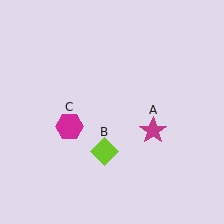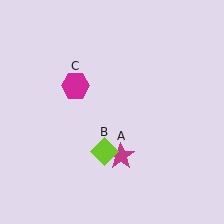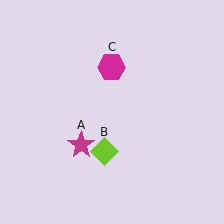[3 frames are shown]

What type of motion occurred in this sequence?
The magenta star (object A), magenta hexagon (object C) rotated clockwise around the center of the scene.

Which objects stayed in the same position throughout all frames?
Lime diamond (object B) remained stationary.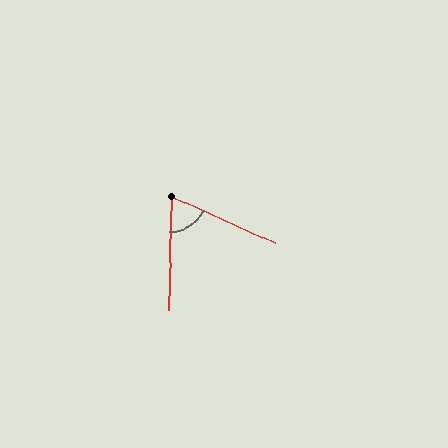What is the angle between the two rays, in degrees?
Approximately 67 degrees.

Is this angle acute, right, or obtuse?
It is acute.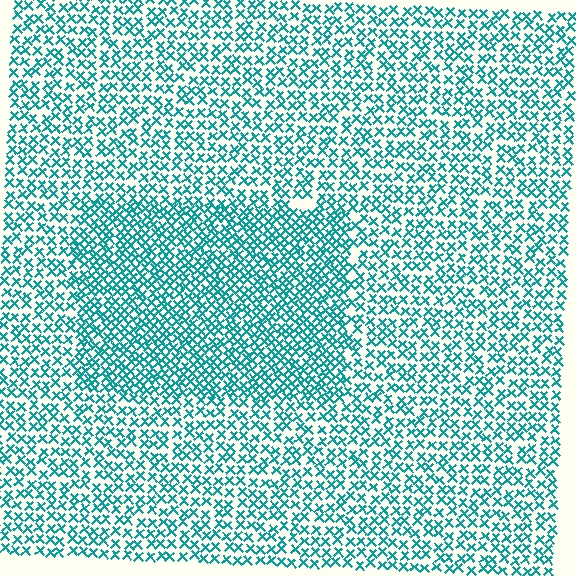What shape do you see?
I see a rectangle.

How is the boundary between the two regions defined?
The boundary is defined by a change in element density (approximately 1.6x ratio). All elements are the same color, size, and shape.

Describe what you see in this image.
The image contains small teal elements arranged at two different densities. A rectangle-shaped region is visible where the elements are more densely packed than the surrounding area.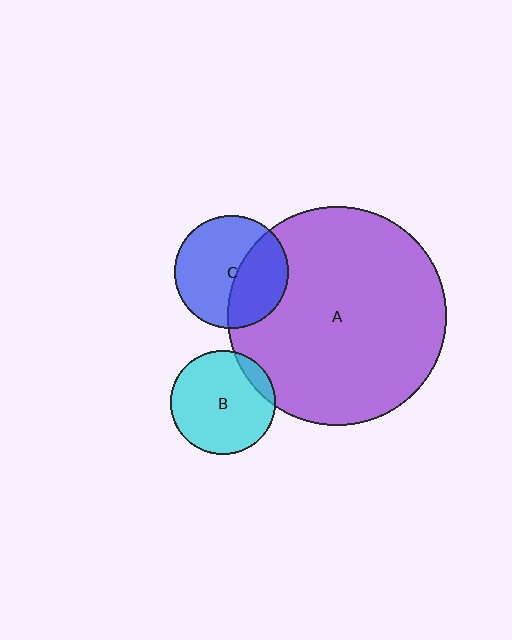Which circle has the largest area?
Circle A (purple).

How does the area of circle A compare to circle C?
Approximately 3.7 times.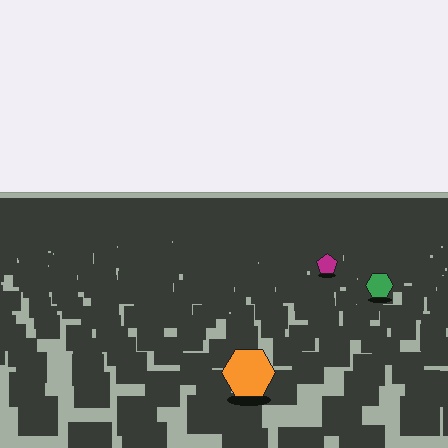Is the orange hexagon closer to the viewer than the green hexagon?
Yes. The orange hexagon is closer — you can tell from the texture gradient: the ground texture is coarser near it.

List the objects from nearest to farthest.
From nearest to farthest: the orange hexagon, the green hexagon, the magenta pentagon.